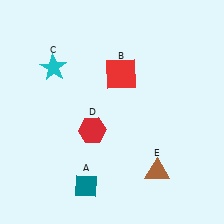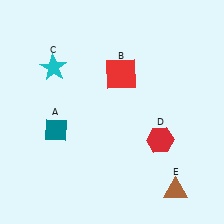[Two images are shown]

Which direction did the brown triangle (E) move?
The brown triangle (E) moved down.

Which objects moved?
The objects that moved are: the teal diamond (A), the red hexagon (D), the brown triangle (E).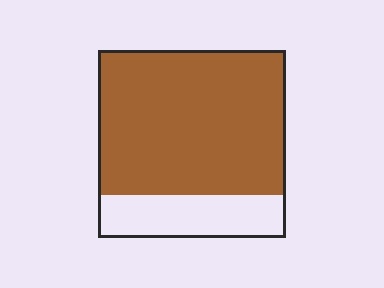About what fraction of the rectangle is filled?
About three quarters (3/4).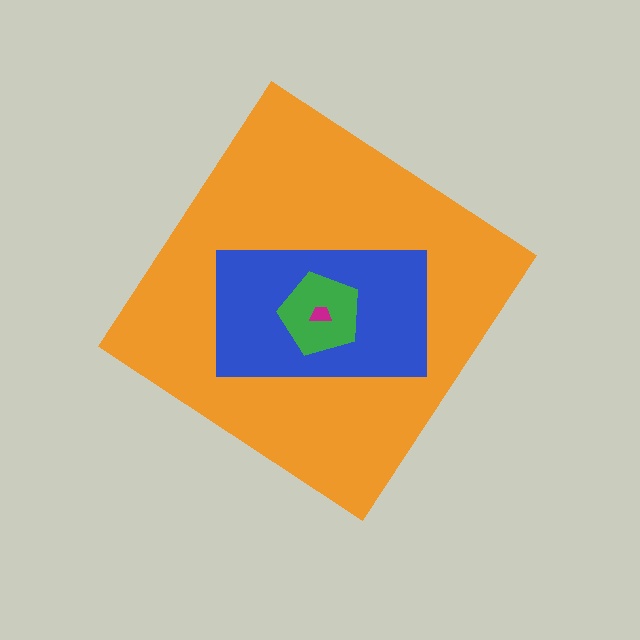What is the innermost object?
The magenta trapezoid.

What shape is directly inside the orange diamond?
The blue rectangle.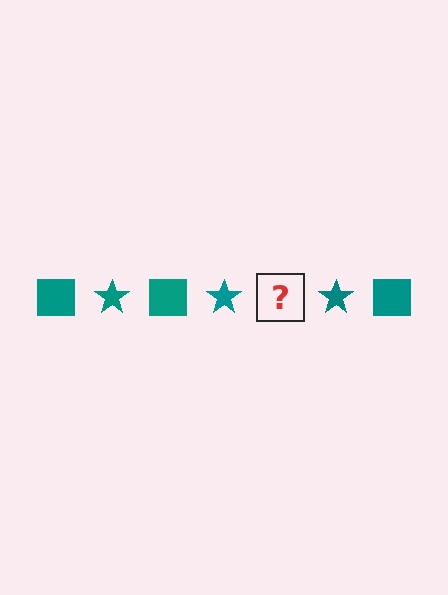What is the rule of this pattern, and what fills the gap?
The rule is that the pattern cycles through square, star shapes in teal. The gap should be filled with a teal square.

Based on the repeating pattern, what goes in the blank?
The blank should be a teal square.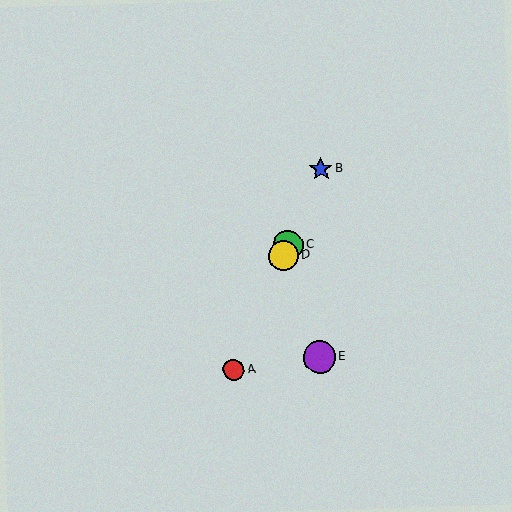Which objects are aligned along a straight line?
Objects A, B, C, D are aligned along a straight line.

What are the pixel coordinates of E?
Object E is at (319, 357).